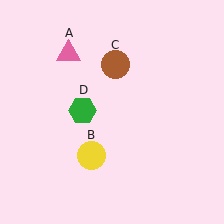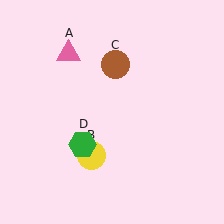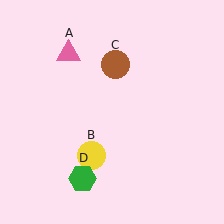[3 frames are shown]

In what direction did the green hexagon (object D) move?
The green hexagon (object D) moved down.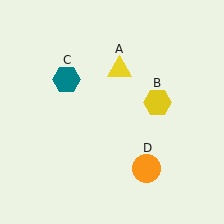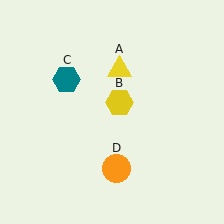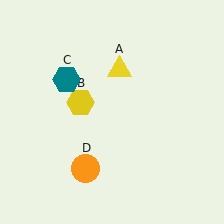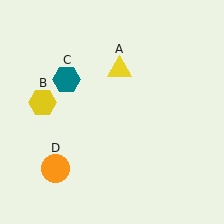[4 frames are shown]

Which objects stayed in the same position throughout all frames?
Yellow triangle (object A) and teal hexagon (object C) remained stationary.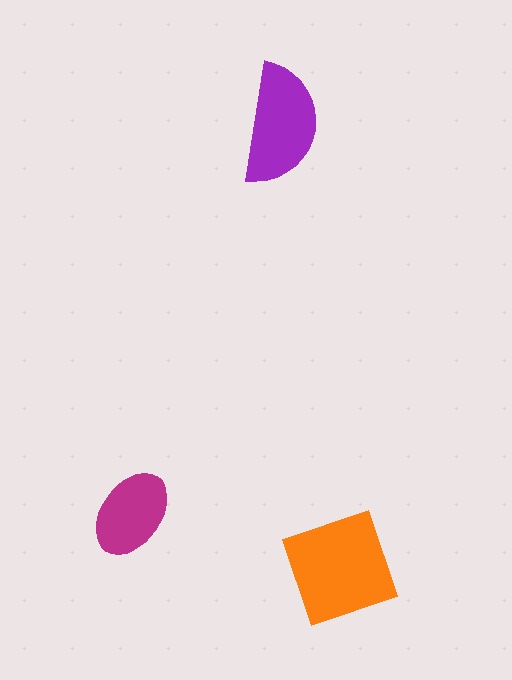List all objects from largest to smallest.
The orange diamond, the purple semicircle, the magenta ellipse.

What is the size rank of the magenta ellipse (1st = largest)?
3rd.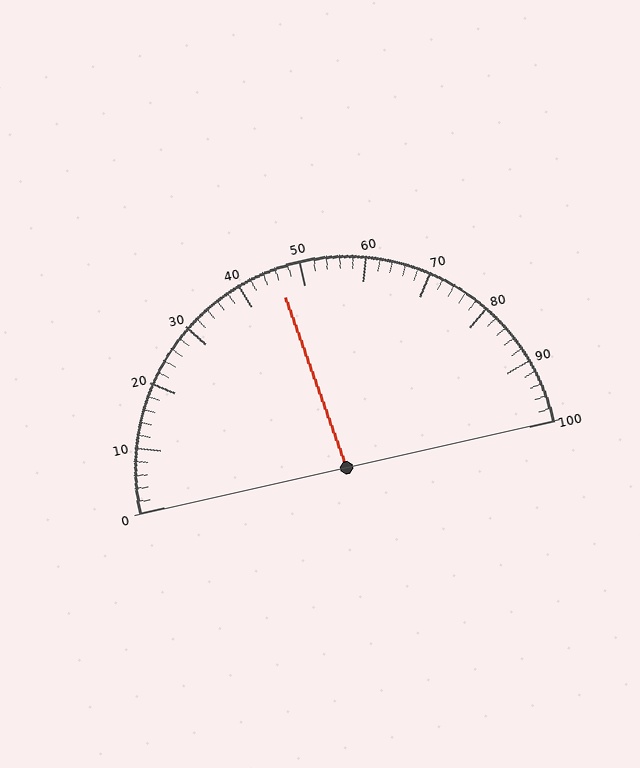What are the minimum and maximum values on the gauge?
The gauge ranges from 0 to 100.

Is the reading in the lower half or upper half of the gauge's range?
The reading is in the lower half of the range (0 to 100).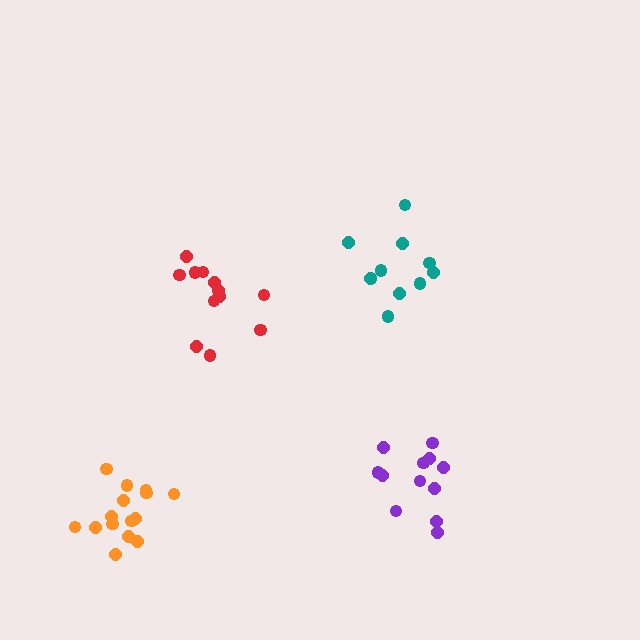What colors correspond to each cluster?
The clusters are colored: teal, orange, purple, red.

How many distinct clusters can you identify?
There are 4 distinct clusters.